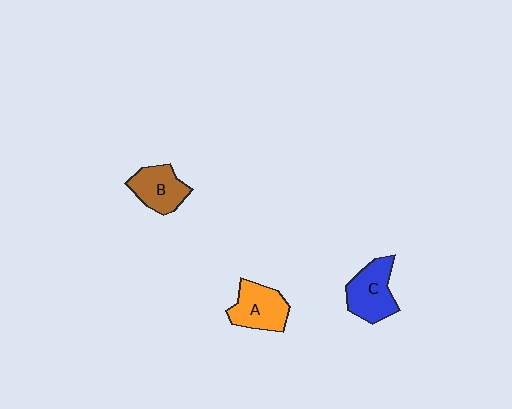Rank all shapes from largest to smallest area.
From largest to smallest: C (blue), A (orange), B (brown).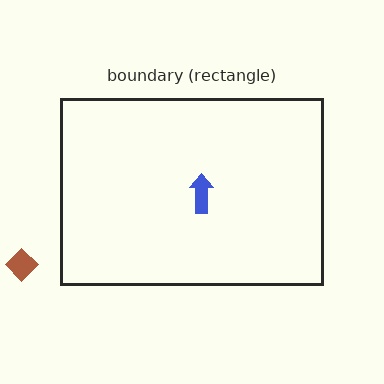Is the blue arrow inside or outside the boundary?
Inside.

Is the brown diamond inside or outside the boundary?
Outside.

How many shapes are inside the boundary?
1 inside, 1 outside.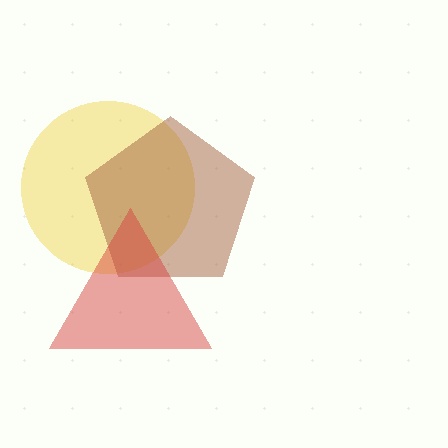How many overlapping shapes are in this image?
There are 3 overlapping shapes in the image.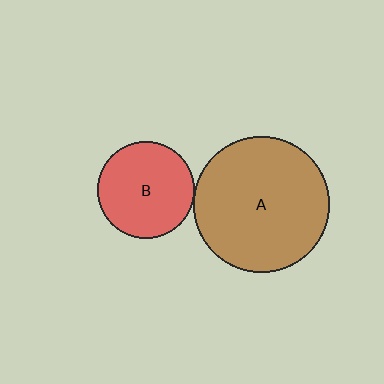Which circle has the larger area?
Circle A (brown).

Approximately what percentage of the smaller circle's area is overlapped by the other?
Approximately 5%.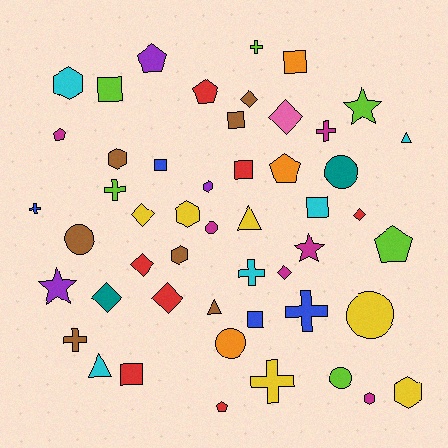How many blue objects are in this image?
There are 4 blue objects.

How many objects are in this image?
There are 50 objects.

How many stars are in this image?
There are 3 stars.